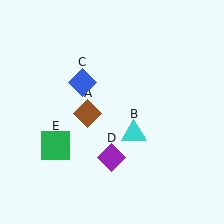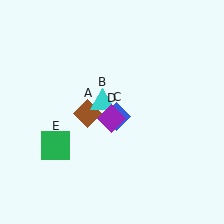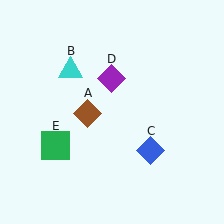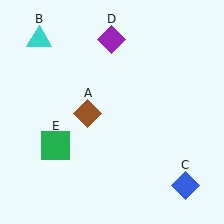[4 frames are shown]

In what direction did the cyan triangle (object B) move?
The cyan triangle (object B) moved up and to the left.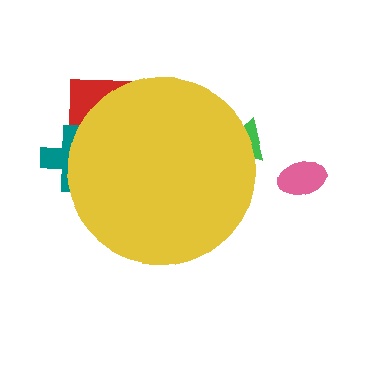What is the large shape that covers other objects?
A yellow circle.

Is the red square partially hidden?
Yes, the red square is partially hidden behind the yellow circle.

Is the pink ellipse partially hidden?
No, the pink ellipse is fully visible.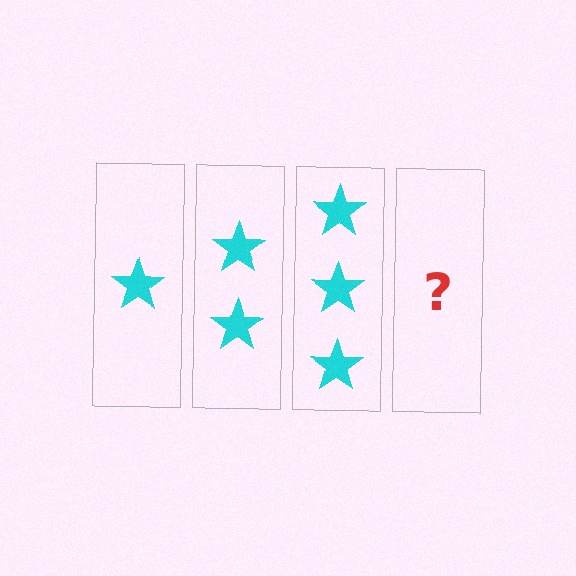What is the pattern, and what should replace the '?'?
The pattern is that each step adds one more star. The '?' should be 4 stars.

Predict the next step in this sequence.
The next step is 4 stars.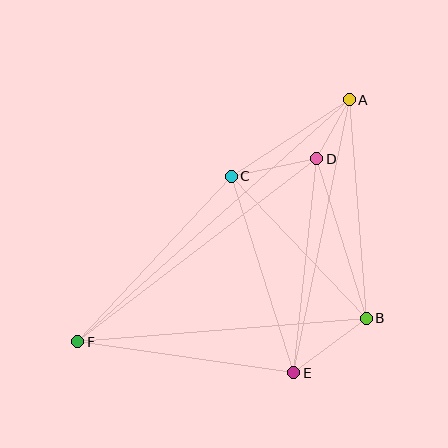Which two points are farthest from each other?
Points A and F are farthest from each other.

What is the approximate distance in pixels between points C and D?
The distance between C and D is approximately 88 pixels.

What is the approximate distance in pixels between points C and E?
The distance between C and E is approximately 206 pixels.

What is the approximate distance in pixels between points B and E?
The distance between B and E is approximately 91 pixels.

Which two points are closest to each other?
Points A and D are closest to each other.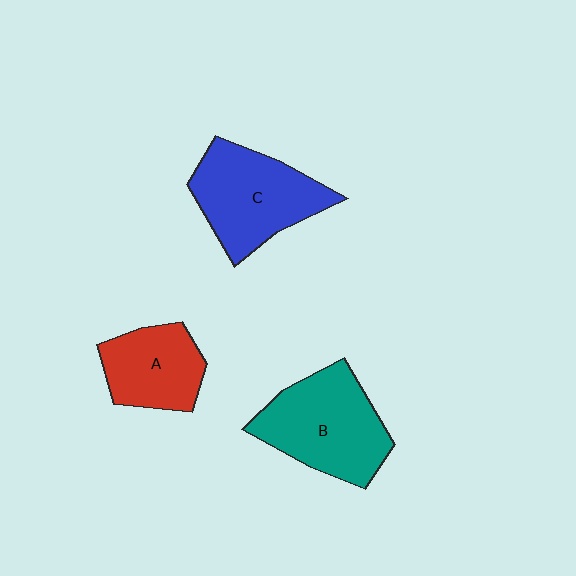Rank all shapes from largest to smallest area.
From largest to smallest: B (teal), C (blue), A (red).